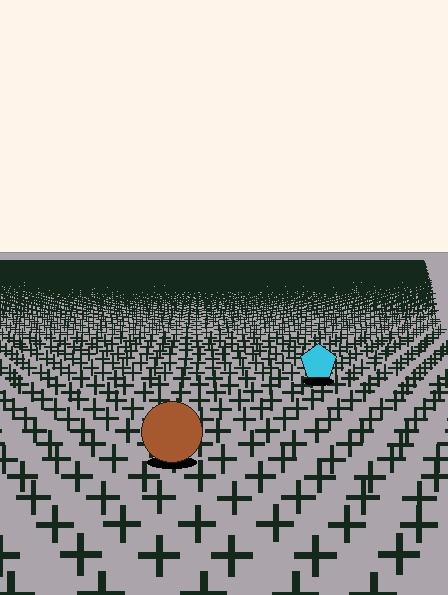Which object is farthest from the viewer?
The cyan pentagon is farthest from the viewer. It appears smaller and the ground texture around it is denser.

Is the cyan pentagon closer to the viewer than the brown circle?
No. The brown circle is closer — you can tell from the texture gradient: the ground texture is coarser near it.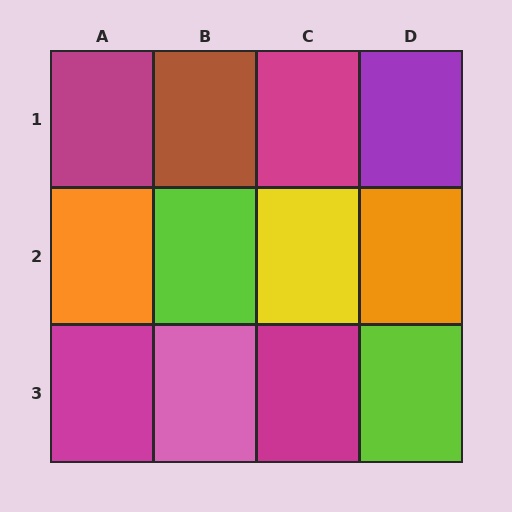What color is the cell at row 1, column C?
Magenta.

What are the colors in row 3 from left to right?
Magenta, pink, magenta, lime.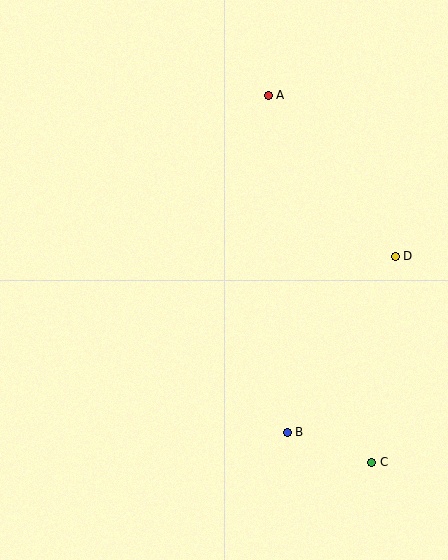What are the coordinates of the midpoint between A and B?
The midpoint between A and B is at (278, 264).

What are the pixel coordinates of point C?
Point C is at (372, 462).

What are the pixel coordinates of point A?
Point A is at (268, 95).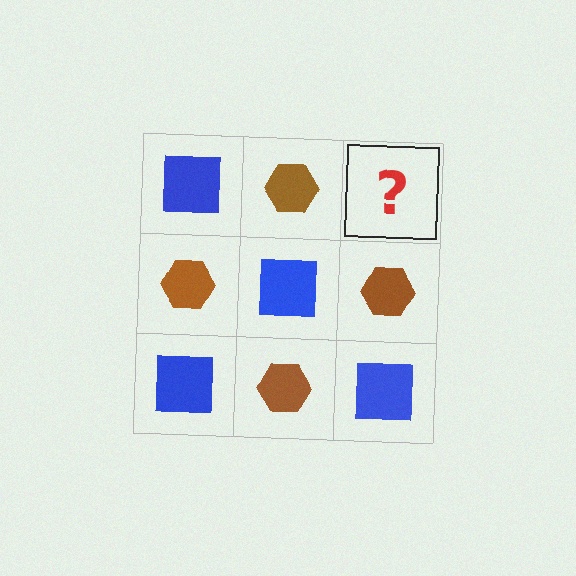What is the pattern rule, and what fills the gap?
The rule is that it alternates blue square and brown hexagon in a checkerboard pattern. The gap should be filled with a blue square.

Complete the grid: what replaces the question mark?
The question mark should be replaced with a blue square.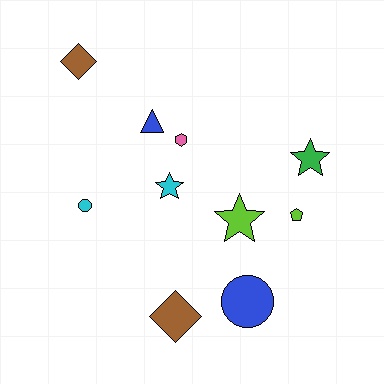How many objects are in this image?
There are 10 objects.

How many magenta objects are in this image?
There are no magenta objects.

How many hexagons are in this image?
There is 1 hexagon.